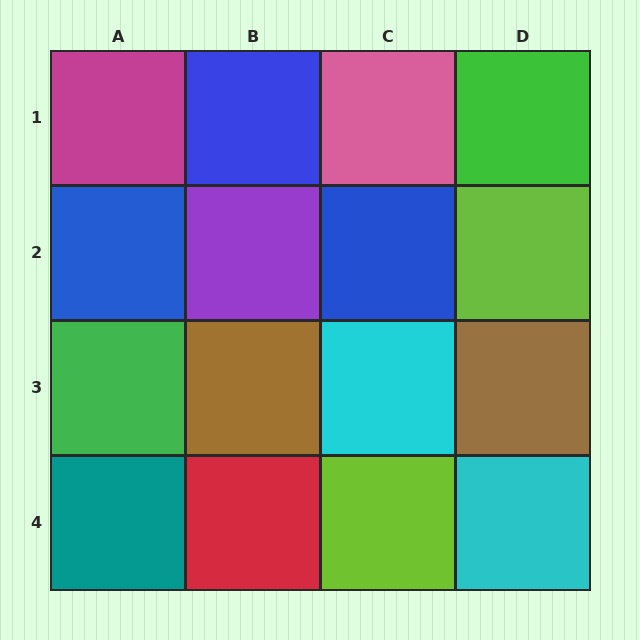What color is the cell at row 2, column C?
Blue.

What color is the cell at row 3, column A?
Green.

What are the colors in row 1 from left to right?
Magenta, blue, pink, green.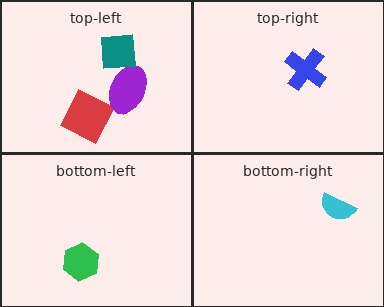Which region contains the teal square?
The top-left region.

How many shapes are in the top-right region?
1.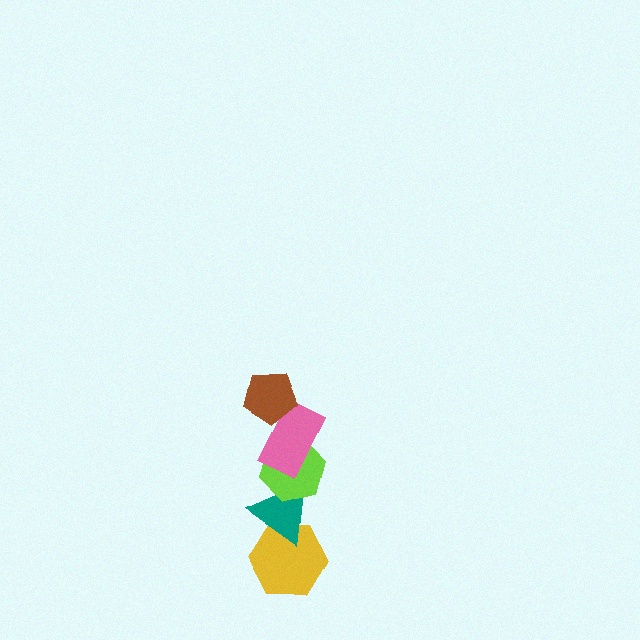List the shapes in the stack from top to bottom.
From top to bottom: the brown pentagon, the pink rectangle, the lime hexagon, the teal triangle, the yellow hexagon.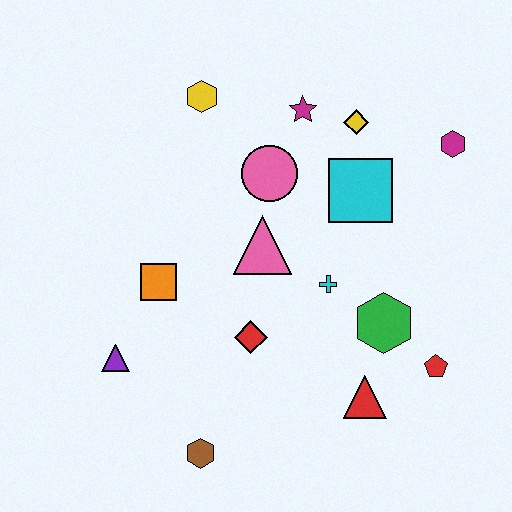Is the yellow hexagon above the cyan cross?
Yes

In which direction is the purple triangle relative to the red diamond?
The purple triangle is to the left of the red diamond.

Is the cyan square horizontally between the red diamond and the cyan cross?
No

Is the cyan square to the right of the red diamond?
Yes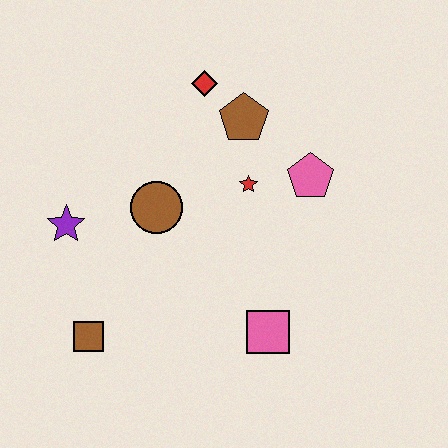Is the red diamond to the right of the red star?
No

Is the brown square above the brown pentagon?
No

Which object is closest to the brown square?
The purple star is closest to the brown square.